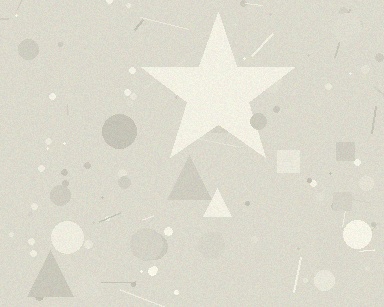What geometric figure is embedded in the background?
A star is embedded in the background.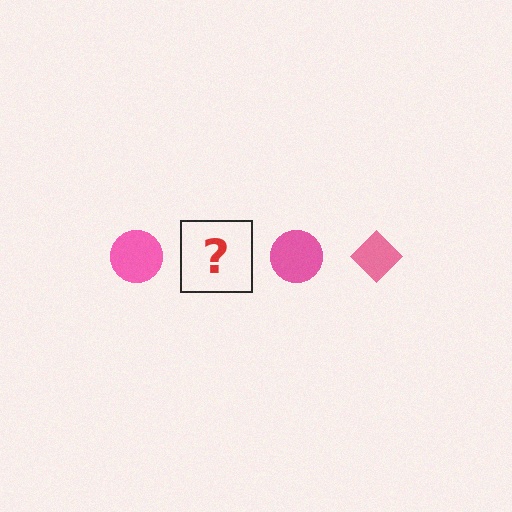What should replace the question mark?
The question mark should be replaced with a pink diamond.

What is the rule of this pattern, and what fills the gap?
The rule is that the pattern cycles through circle, diamond shapes in pink. The gap should be filled with a pink diamond.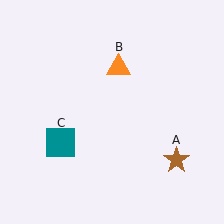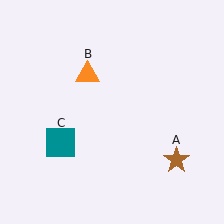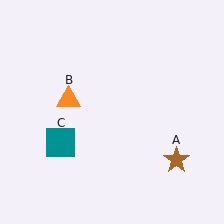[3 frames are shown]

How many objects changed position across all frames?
1 object changed position: orange triangle (object B).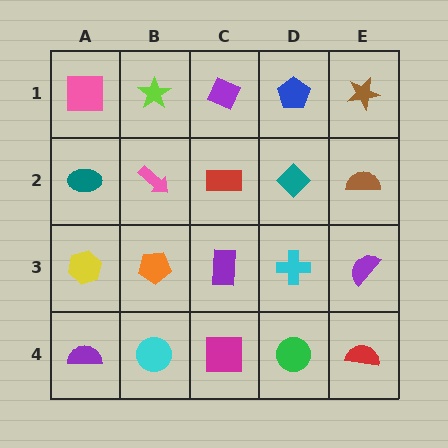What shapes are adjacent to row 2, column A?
A pink square (row 1, column A), a yellow hexagon (row 3, column A), a pink arrow (row 2, column B).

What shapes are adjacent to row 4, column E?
A purple semicircle (row 3, column E), a green circle (row 4, column D).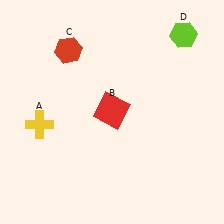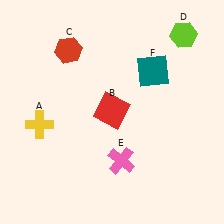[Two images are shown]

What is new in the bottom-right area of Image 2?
A pink cross (E) was added in the bottom-right area of Image 2.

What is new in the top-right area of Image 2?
A teal square (F) was added in the top-right area of Image 2.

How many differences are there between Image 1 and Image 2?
There are 2 differences between the two images.